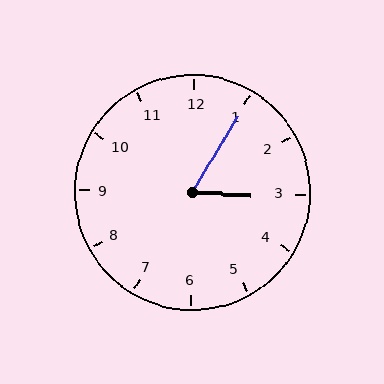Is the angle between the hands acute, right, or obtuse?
It is acute.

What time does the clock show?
3:05.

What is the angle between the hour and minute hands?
Approximately 62 degrees.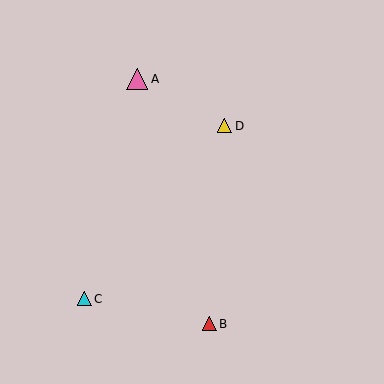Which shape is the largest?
The pink triangle (labeled A) is the largest.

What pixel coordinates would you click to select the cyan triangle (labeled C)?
Click at (84, 299) to select the cyan triangle C.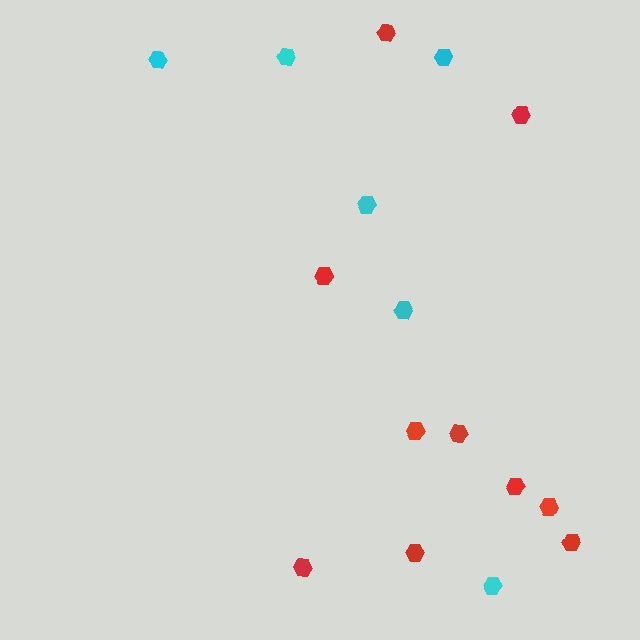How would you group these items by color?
There are 2 groups: one group of red hexagons (10) and one group of cyan hexagons (6).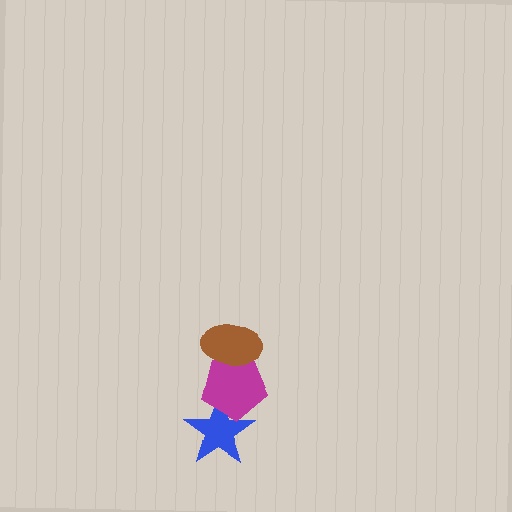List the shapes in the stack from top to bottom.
From top to bottom: the brown ellipse, the magenta pentagon, the blue star.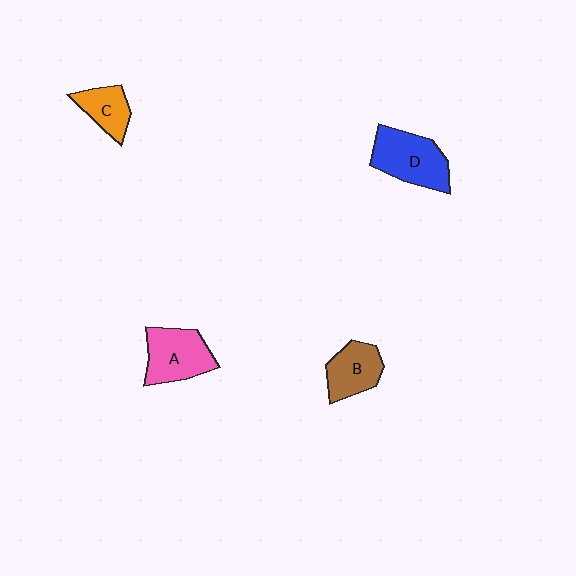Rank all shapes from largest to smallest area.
From largest to smallest: D (blue), A (pink), B (brown), C (orange).